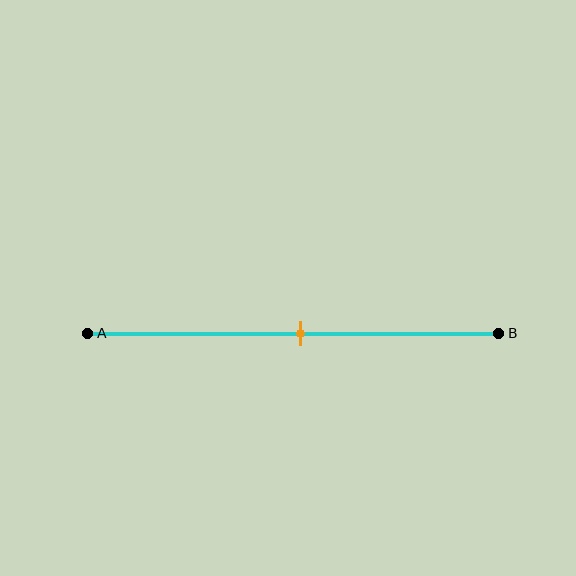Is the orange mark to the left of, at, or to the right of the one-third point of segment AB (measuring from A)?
The orange mark is to the right of the one-third point of segment AB.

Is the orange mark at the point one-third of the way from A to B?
No, the mark is at about 50% from A, not at the 33% one-third point.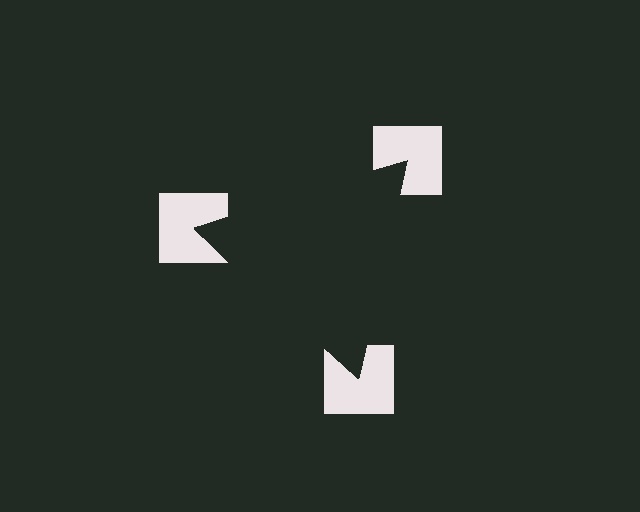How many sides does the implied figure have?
3 sides.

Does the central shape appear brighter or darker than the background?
It typically appears slightly darker than the background, even though no actual brightness change is drawn.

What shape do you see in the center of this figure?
An illusory triangle — its edges are inferred from the aligned wedge cuts in the notched squares, not physically drawn.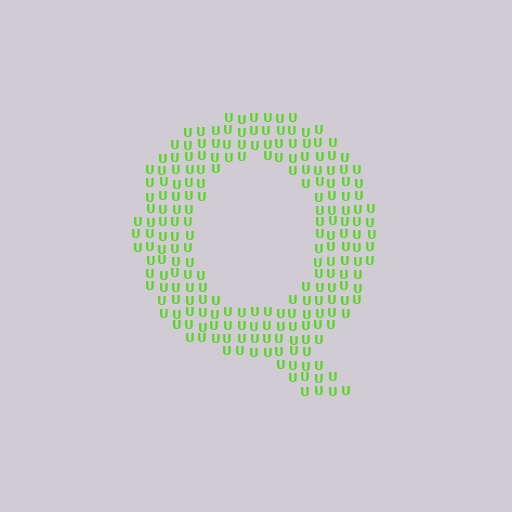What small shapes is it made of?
It is made of small letter U's.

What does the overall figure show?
The overall figure shows the letter Q.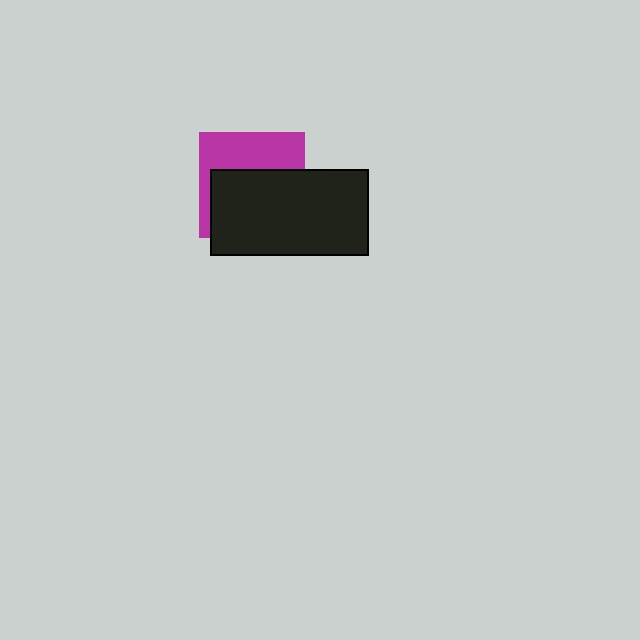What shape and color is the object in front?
The object in front is a black rectangle.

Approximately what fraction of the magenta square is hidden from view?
Roughly 58% of the magenta square is hidden behind the black rectangle.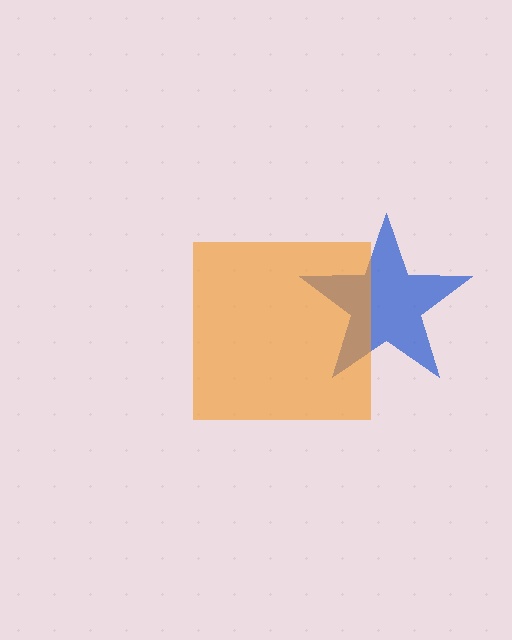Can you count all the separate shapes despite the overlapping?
Yes, there are 2 separate shapes.